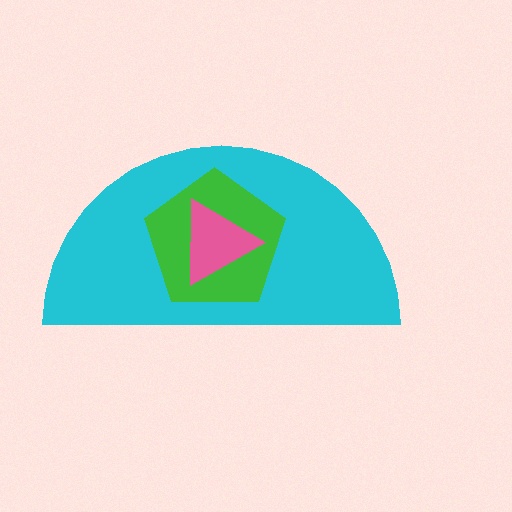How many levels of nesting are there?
3.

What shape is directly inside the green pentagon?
The pink triangle.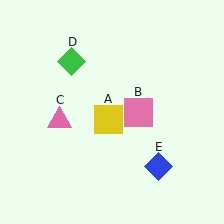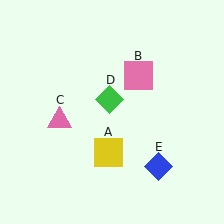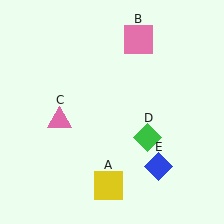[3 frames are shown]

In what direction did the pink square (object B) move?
The pink square (object B) moved up.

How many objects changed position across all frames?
3 objects changed position: yellow square (object A), pink square (object B), green diamond (object D).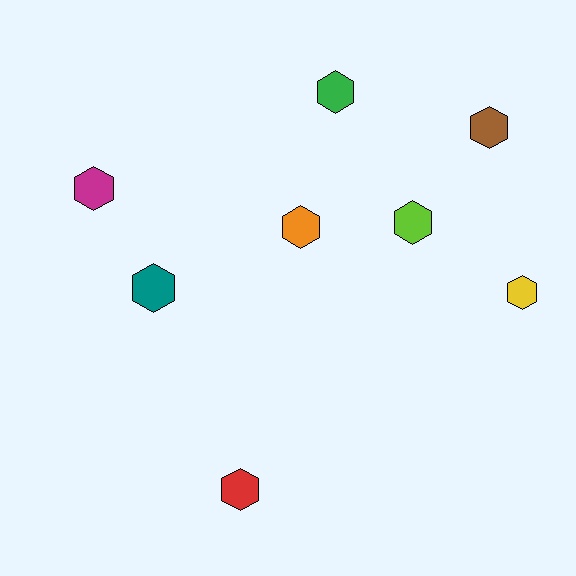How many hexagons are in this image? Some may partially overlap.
There are 8 hexagons.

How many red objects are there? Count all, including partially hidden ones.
There is 1 red object.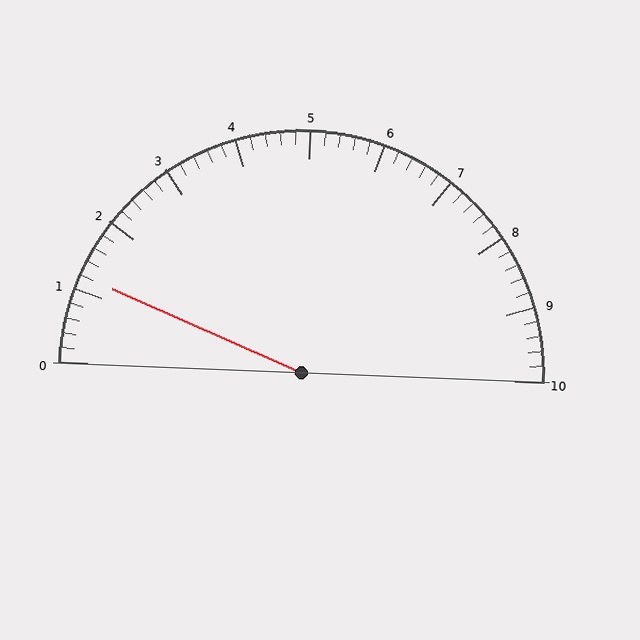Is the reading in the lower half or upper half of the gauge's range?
The reading is in the lower half of the range (0 to 10).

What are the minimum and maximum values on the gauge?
The gauge ranges from 0 to 10.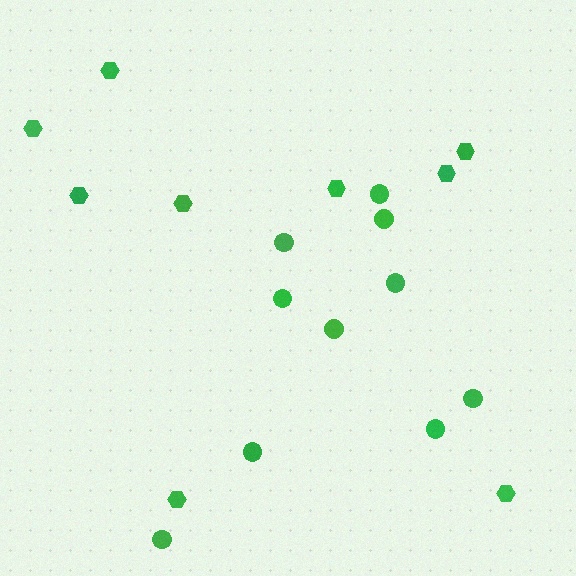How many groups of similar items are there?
There are 2 groups: one group of circles (10) and one group of hexagons (9).